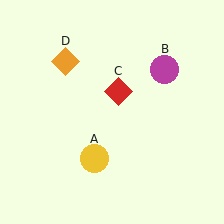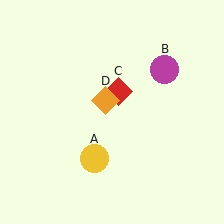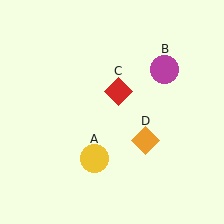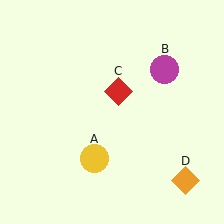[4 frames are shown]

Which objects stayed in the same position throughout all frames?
Yellow circle (object A) and magenta circle (object B) and red diamond (object C) remained stationary.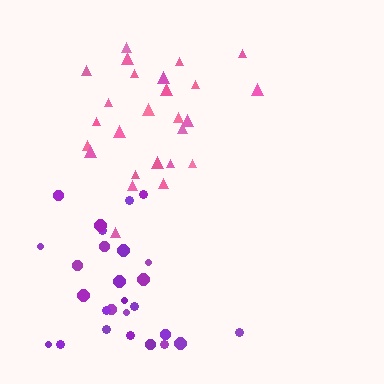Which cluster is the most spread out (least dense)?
Purple.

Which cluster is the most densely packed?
Pink.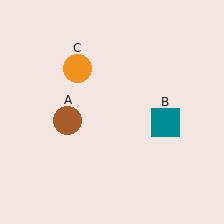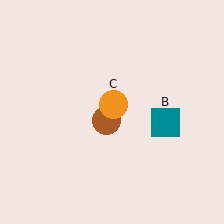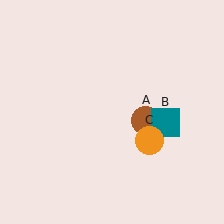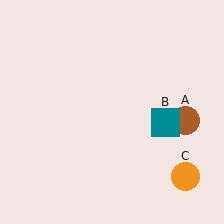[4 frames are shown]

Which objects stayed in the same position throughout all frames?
Teal square (object B) remained stationary.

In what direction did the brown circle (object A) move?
The brown circle (object A) moved right.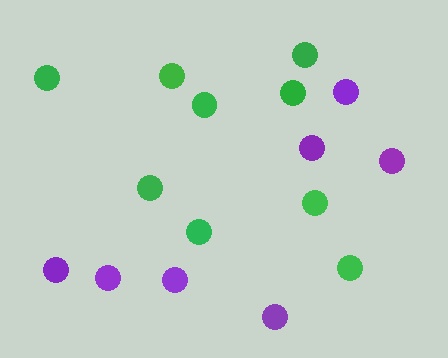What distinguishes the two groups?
There are 2 groups: one group of green circles (9) and one group of purple circles (7).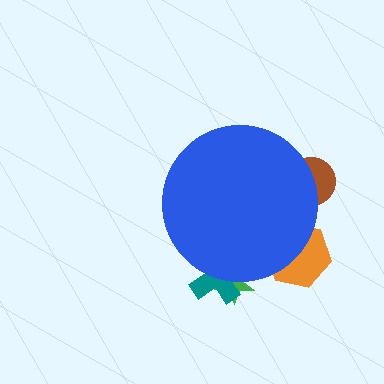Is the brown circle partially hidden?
Yes, the brown circle is partially hidden behind the blue circle.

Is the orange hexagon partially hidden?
Yes, the orange hexagon is partially hidden behind the blue circle.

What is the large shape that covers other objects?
A blue circle.